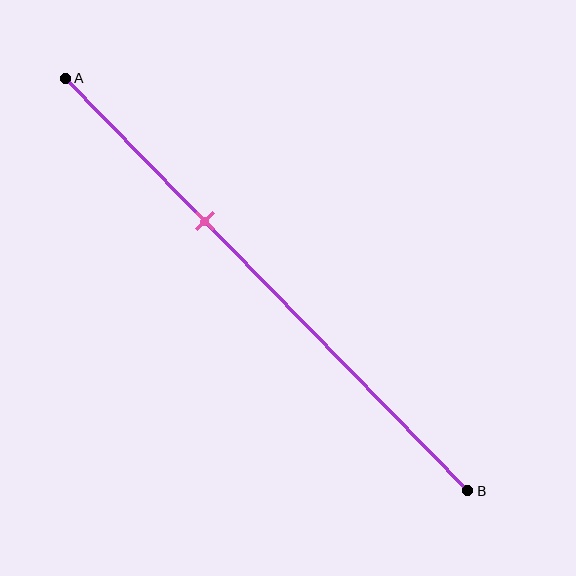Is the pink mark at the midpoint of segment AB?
No, the mark is at about 35% from A, not at the 50% midpoint.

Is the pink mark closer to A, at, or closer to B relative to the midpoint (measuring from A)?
The pink mark is closer to point A than the midpoint of segment AB.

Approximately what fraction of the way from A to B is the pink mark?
The pink mark is approximately 35% of the way from A to B.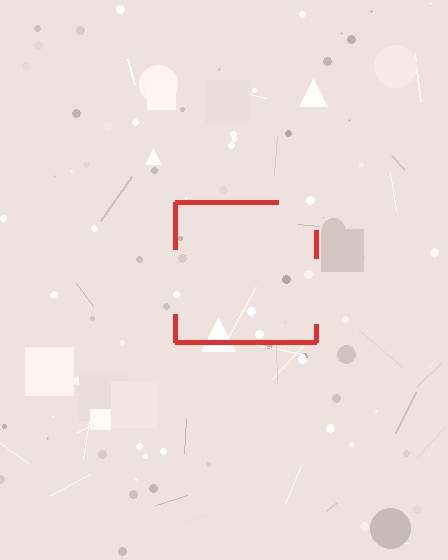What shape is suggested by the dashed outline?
The dashed outline suggests a square.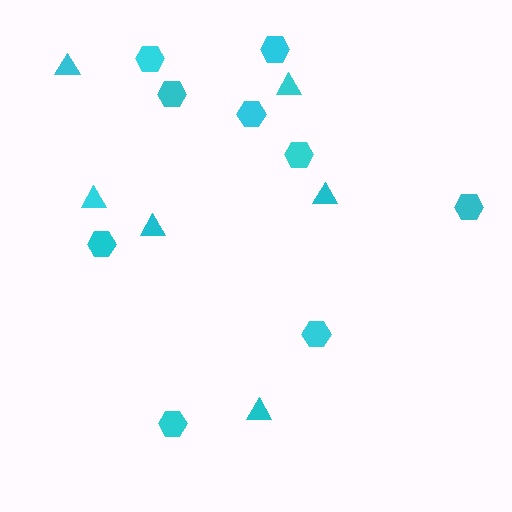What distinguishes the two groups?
There are 2 groups: one group of triangles (6) and one group of hexagons (9).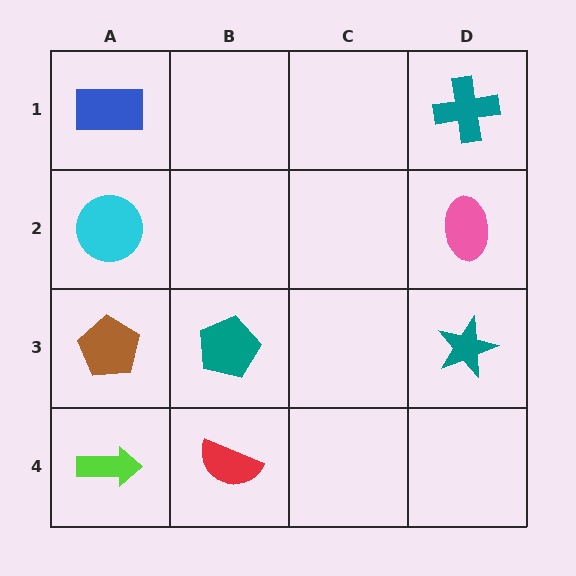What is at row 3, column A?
A brown pentagon.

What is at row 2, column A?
A cyan circle.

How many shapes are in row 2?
2 shapes.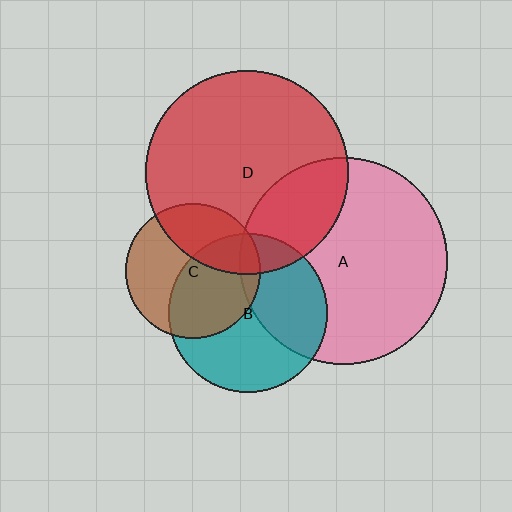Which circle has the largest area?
Circle A (pink).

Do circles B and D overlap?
Yes.